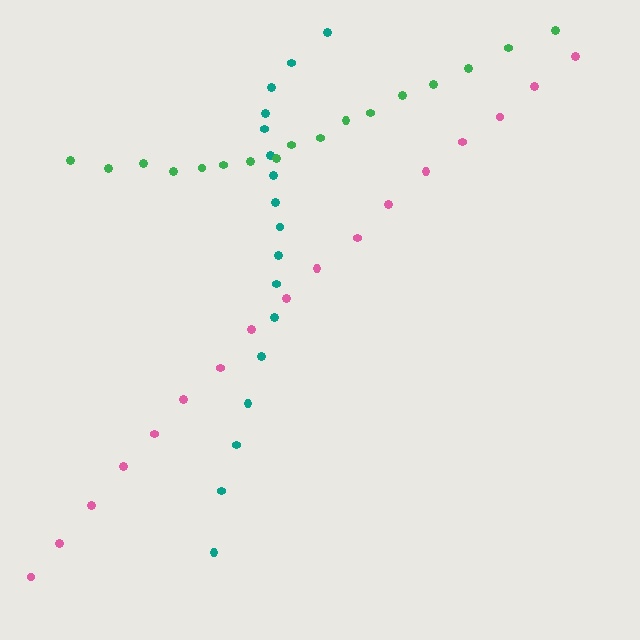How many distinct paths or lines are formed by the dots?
There are 3 distinct paths.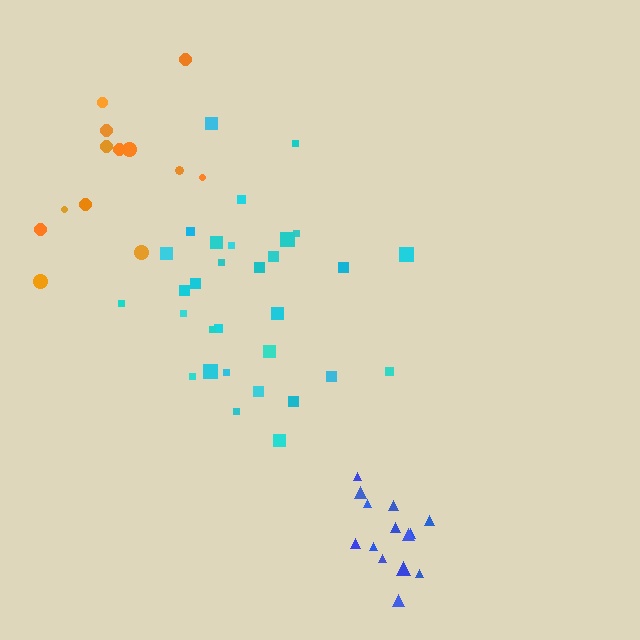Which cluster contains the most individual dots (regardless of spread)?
Cyan (31).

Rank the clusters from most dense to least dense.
blue, cyan, orange.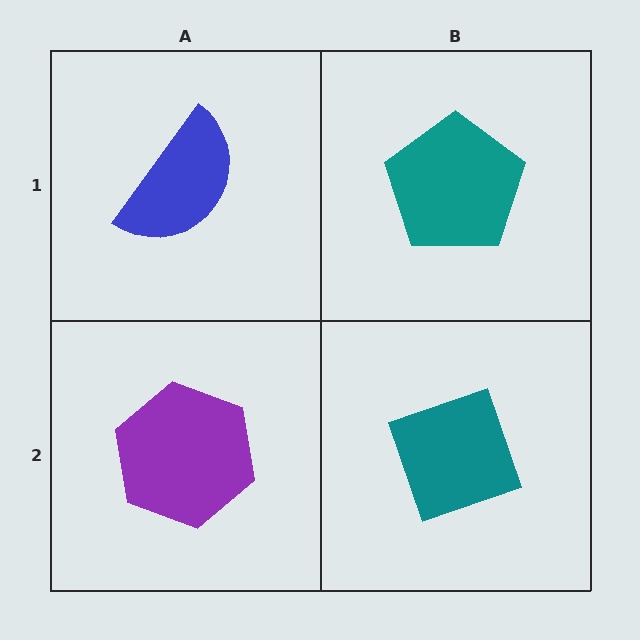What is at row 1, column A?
A blue semicircle.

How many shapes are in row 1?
2 shapes.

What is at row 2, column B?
A teal diamond.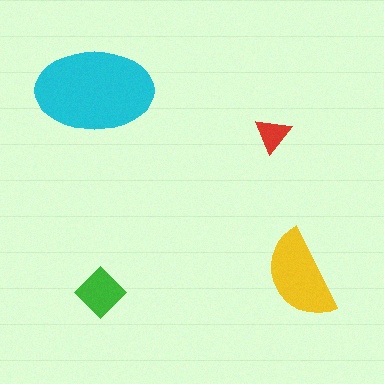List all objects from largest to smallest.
The cyan ellipse, the yellow semicircle, the green diamond, the red triangle.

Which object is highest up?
The cyan ellipse is topmost.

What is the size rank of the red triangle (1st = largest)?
4th.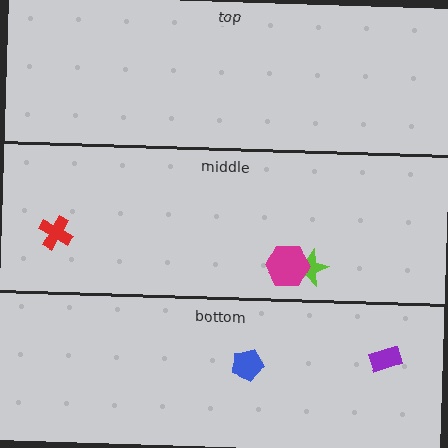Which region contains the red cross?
The middle region.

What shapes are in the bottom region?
The blue pentagon, the purple rectangle.